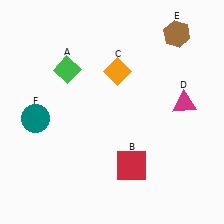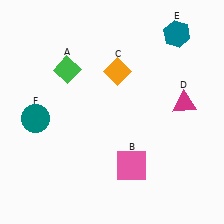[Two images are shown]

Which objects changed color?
B changed from red to pink. E changed from brown to teal.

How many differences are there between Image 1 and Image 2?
There are 2 differences between the two images.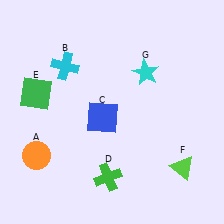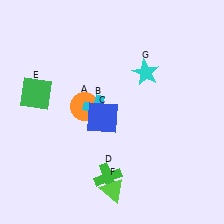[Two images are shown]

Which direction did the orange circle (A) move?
The orange circle (A) moved up.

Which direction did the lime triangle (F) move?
The lime triangle (F) moved left.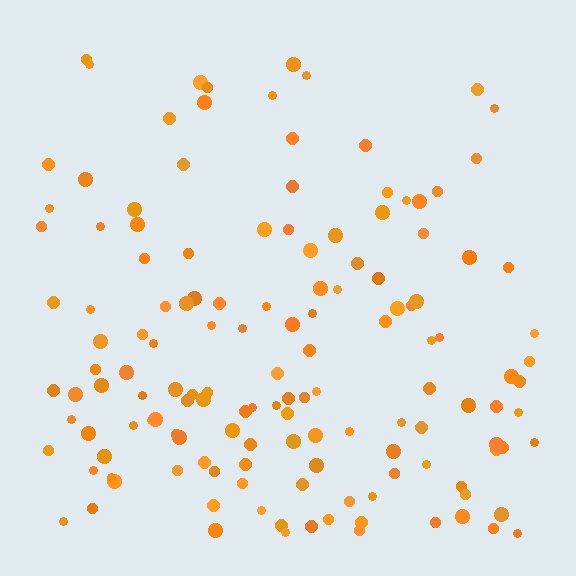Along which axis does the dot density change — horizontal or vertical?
Vertical.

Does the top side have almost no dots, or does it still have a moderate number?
Still a moderate number, just noticeably fewer than the bottom.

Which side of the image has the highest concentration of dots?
The bottom.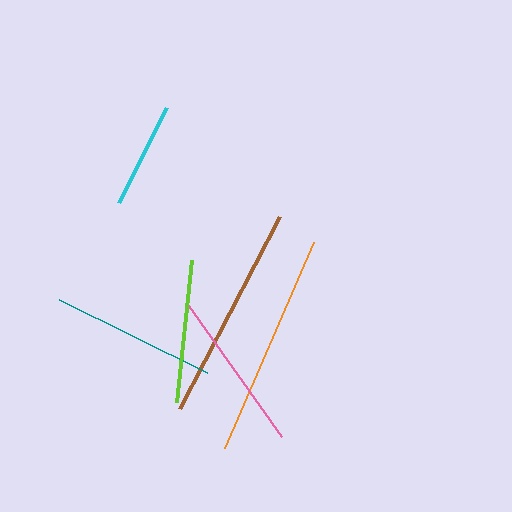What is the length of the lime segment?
The lime segment is approximately 143 pixels long.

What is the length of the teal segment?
The teal segment is approximately 166 pixels long.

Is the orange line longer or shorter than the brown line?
The orange line is longer than the brown line.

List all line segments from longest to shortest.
From longest to shortest: orange, brown, teal, pink, lime, cyan.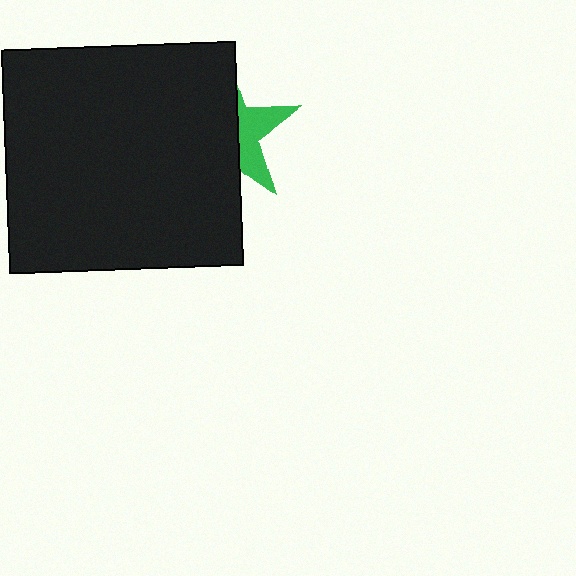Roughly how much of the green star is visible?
A small part of it is visible (roughly 35%).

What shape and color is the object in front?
The object in front is a black rectangle.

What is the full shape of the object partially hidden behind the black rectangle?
The partially hidden object is a green star.